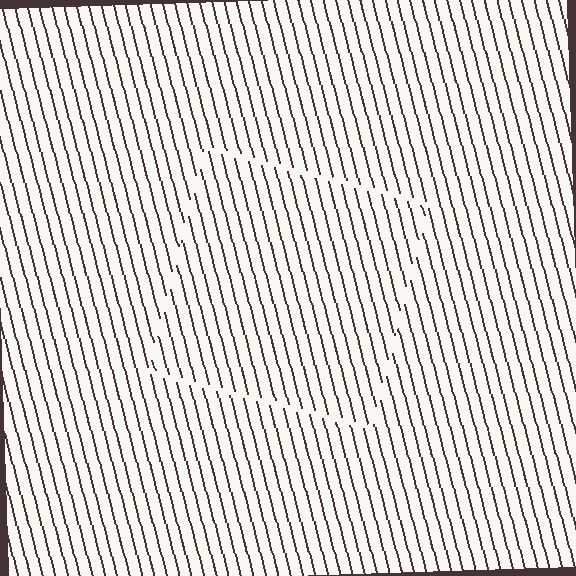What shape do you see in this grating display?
An illusory square. The interior of the shape contains the same grating, shifted by half a period — the contour is defined by the phase discontinuity where line-ends from the inner and outer gratings abut.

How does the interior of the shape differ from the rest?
The interior of the shape contains the same grating, shifted by half a period — the contour is defined by the phase discontinuity where line-ends from the inner and outer gratings abut.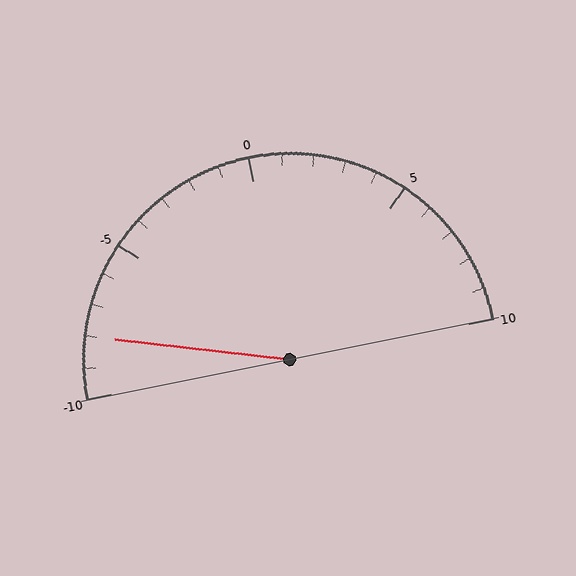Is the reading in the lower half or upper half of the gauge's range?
The reading is in the lower half of the range (-10 to 10).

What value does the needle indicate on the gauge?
The needle indicates approximately -8.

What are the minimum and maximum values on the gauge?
The gauge ranges from -10 to 10.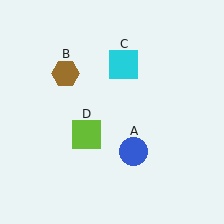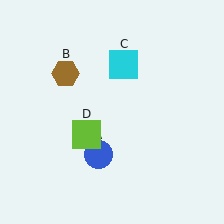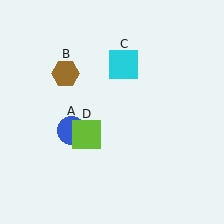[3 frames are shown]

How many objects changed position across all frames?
1 object changed position: blue circle (object A).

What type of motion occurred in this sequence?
The blue circle (object A) rotated clockwise around the center of the scene.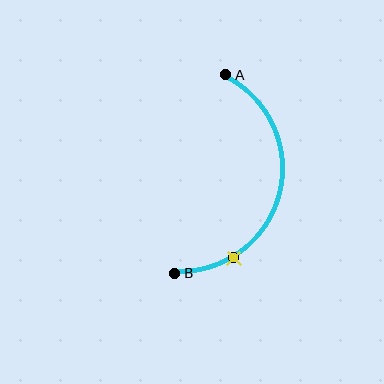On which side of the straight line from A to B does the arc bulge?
The arc bulges to the right of the straight line connecting A and B.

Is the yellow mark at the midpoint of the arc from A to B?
No. The yellow mark lies on the arc but is closer to endpoint B. The arc midpoint would be at the point on the curve equidistant along the arc from both A and B.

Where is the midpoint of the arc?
The arc midpoint is the point on the curve farthest from the straight line joining A and B. It sits to the right of that line.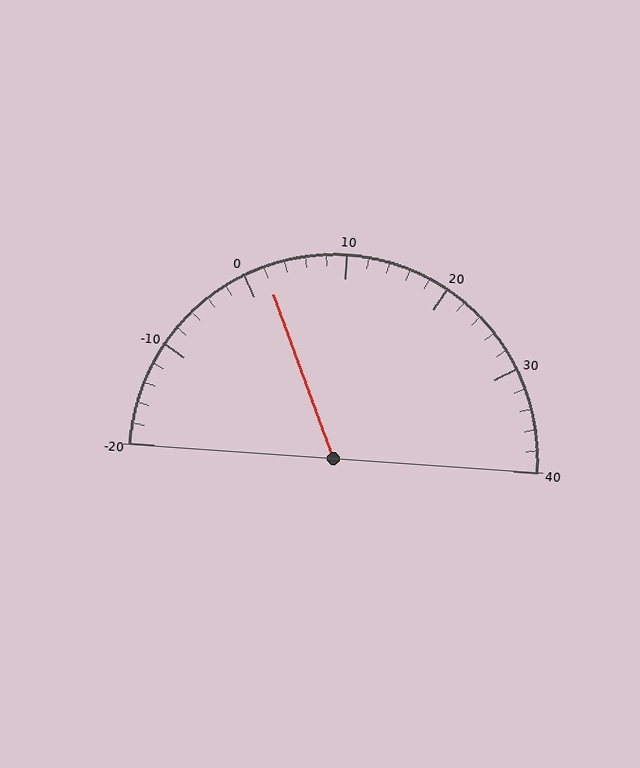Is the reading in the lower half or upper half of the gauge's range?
The reading is in the lower half of the range (-20 to 40).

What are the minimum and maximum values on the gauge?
The gauge ranges from -20 to 40.